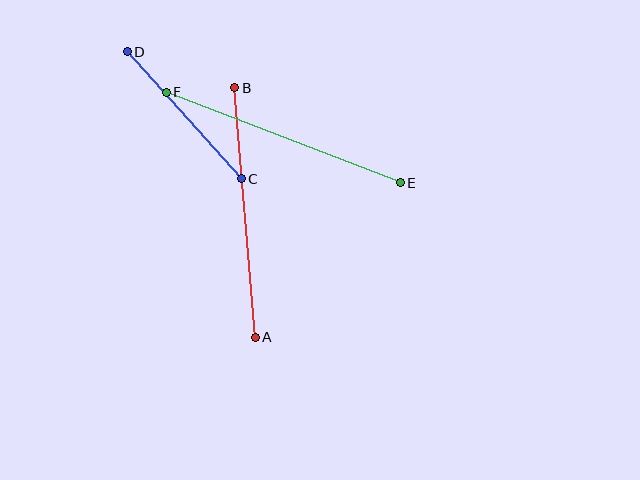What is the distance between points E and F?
The distance is approximately 251 pixels.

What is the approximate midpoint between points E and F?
The midpoint is at approximately (283, 137) pixels.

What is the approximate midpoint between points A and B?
The midpoint is at approximately (245, 213) pixels.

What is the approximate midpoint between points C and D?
The midpoint is at approximately (184, 115) pixels.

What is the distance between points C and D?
The distance is approximately 171 pixels.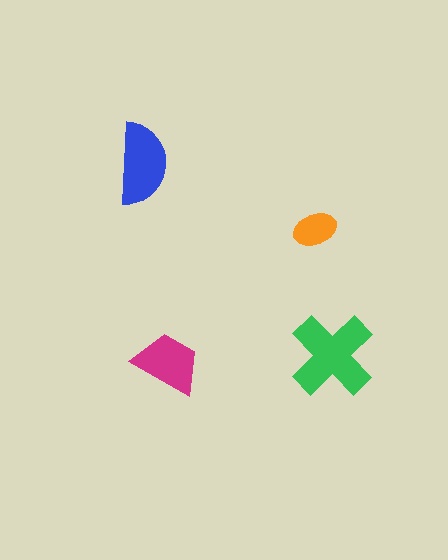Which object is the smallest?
The orange ellipse.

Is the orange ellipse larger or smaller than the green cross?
Smaller.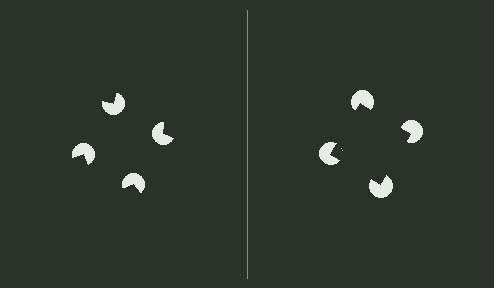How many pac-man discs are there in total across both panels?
8 — 4 on each side.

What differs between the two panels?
The pac-man discs are positioned identically on both sides; only the wedge orientations differ. On the right they align to a square; on the left they are misaligned.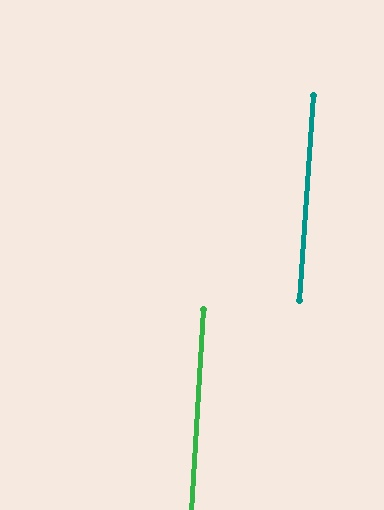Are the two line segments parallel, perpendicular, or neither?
Parallel — their directions differ by only 0.4°.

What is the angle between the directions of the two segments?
Approximately 0 degrees.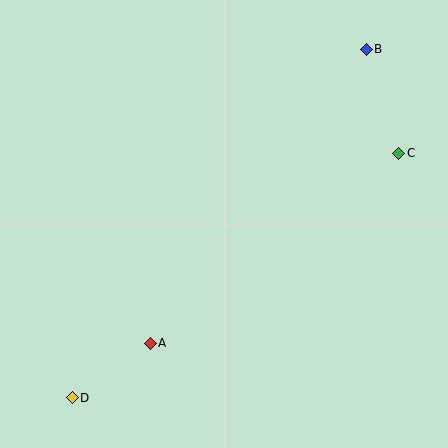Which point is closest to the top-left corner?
Point B is closest to the top-left corner.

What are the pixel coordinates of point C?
Point C is at (399, 153).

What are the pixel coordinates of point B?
Point B is at (366, 49).